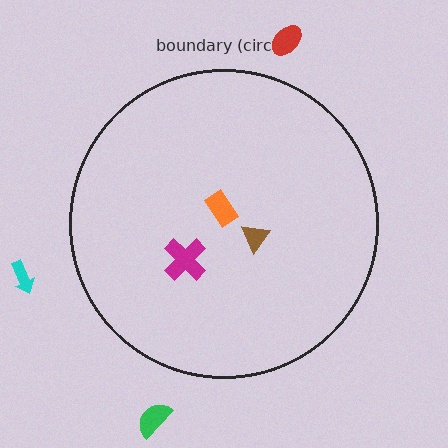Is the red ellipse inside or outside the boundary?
Outside.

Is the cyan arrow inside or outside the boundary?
Outside.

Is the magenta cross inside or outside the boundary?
Inside.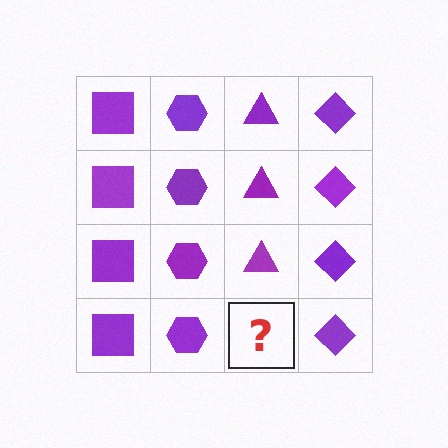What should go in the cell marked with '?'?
The missing cell should contain a purple triangle.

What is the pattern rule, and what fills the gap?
The rule is that each column has a consistent shape. The gap should be filled with a purple triangle.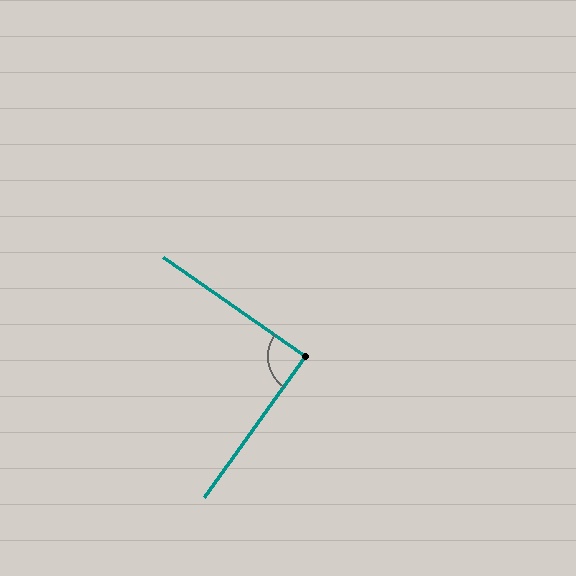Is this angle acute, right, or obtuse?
It is approximately a right angle.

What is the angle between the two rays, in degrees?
Approximately 89 degrees.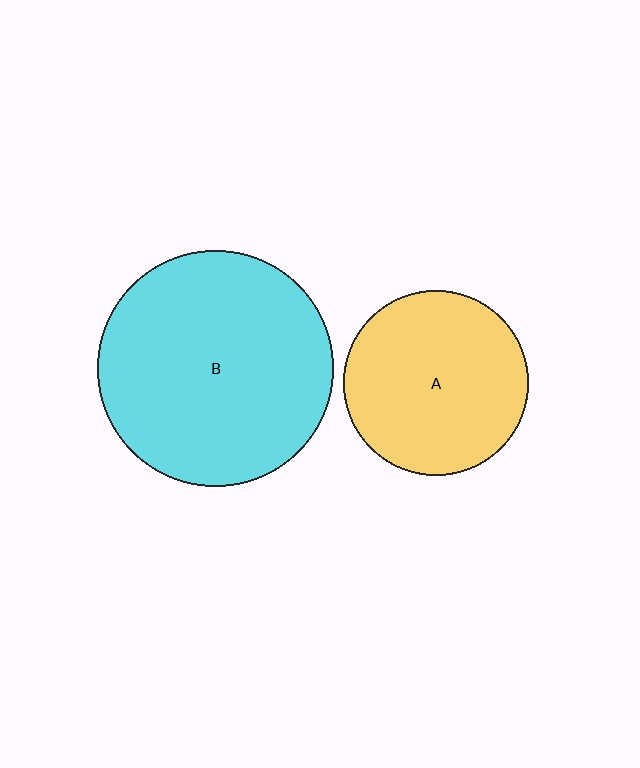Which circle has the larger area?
Circle B (cyan).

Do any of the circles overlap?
No, none of the circles overlap.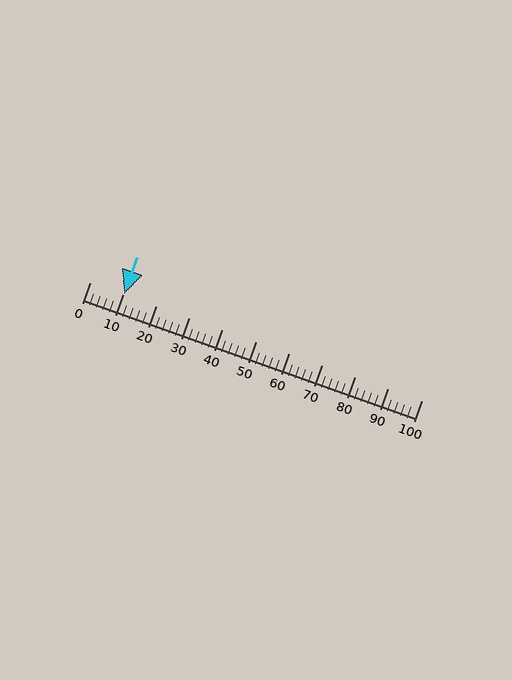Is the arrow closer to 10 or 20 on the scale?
The arrow is closer to 10.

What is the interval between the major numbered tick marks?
The major tick marks are spaced 10 units apart.